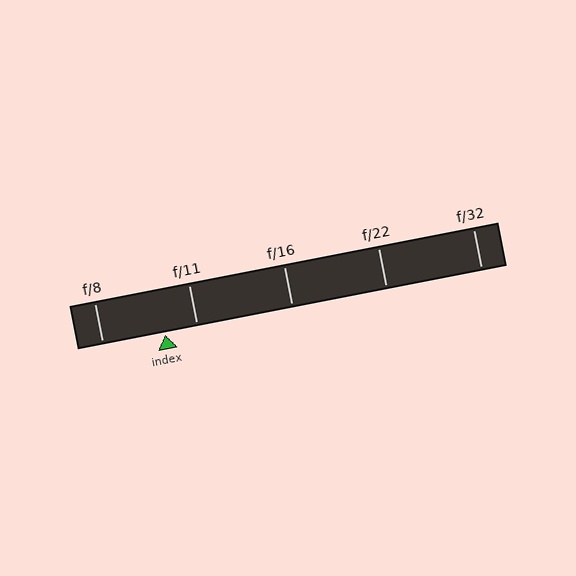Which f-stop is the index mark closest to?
The index mark is closest to f/11.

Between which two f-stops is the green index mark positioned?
The index mark is between f/8 and f/11.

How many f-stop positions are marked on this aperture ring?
There are 5 f-stop positions marked.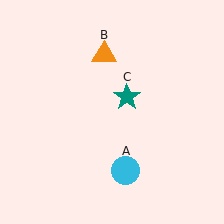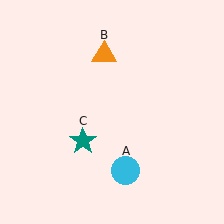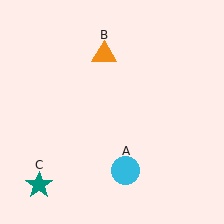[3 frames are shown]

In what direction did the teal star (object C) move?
The teal star (object C) moved down and to the left.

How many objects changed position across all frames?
1 object changed position: teal star (object C).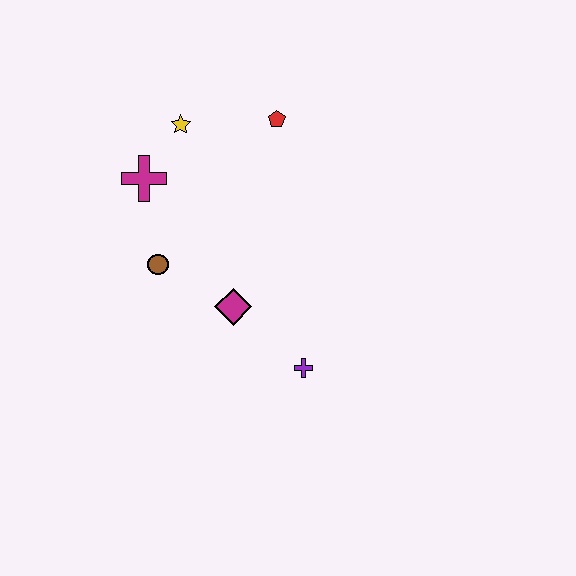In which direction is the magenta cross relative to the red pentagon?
The magenta cross is to the left of the red pentagon.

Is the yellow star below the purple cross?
No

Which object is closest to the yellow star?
The magenta cross is closest to the yellow star.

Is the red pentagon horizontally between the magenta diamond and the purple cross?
Yes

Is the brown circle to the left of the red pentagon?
Yes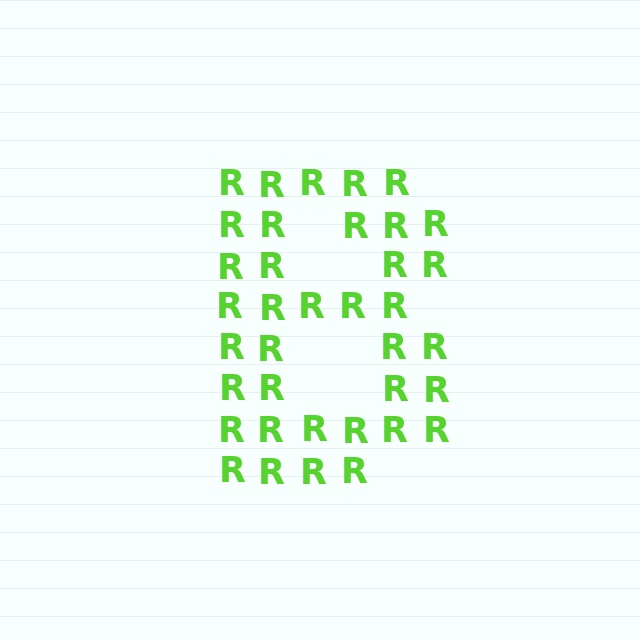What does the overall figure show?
The overall figure shows the letter B.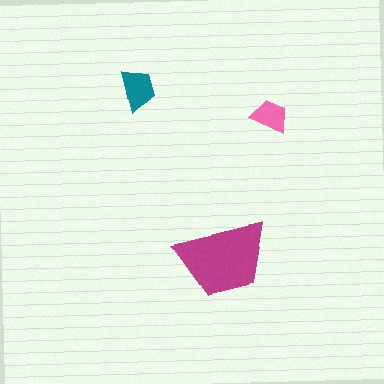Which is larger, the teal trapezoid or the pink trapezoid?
The teal one.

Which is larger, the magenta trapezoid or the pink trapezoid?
The magenta one.